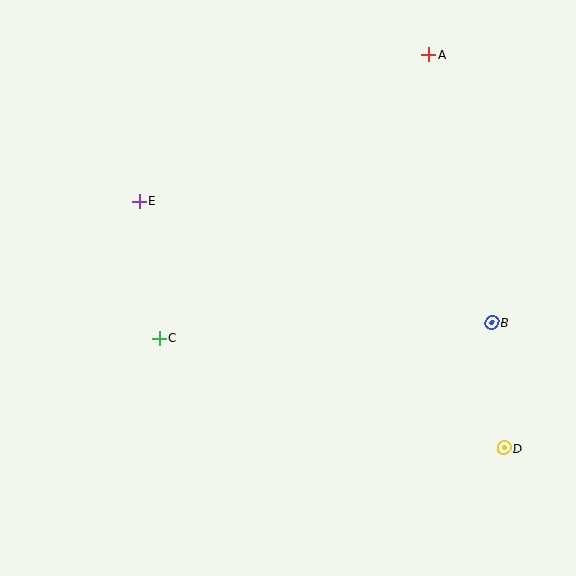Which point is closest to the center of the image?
Point C at (160, 338) is closest to the center.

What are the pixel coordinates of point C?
Point C is at (160, 338).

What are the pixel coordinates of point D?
Point D is at (504, 448).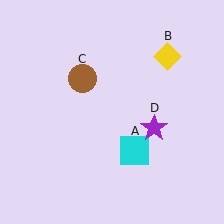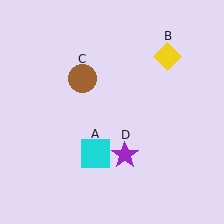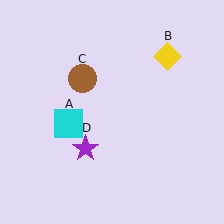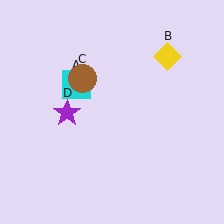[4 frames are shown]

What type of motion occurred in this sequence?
The cyan square (object A), purple star (object D) rotated clockwise around the center of the scene.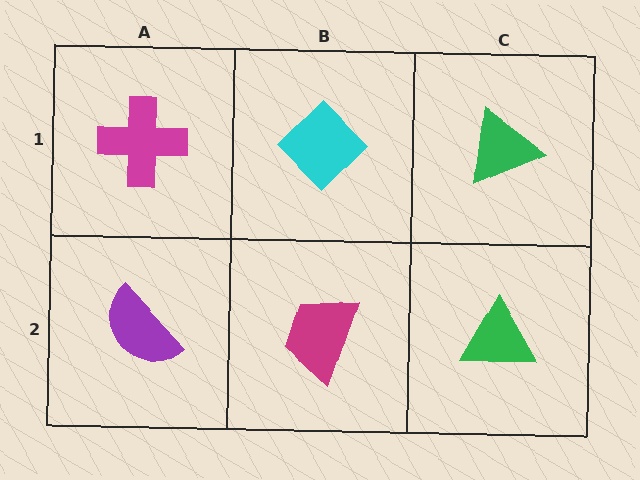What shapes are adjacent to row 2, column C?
A green triangle (row 1, column C), a magenta trapezoid (row 2, column B).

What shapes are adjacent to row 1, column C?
A green triangle (row 2, column C), a cyan diamond (row 1, column B).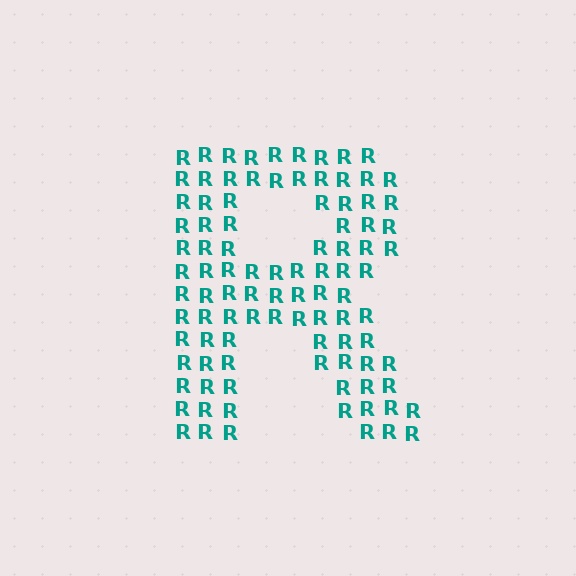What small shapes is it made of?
It is made of small letter R's.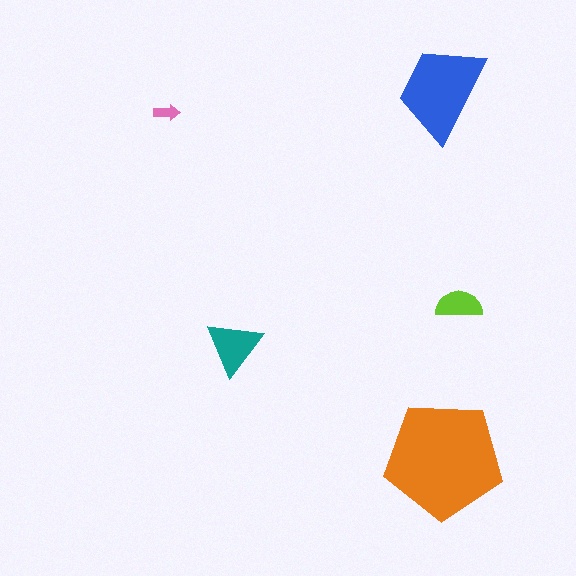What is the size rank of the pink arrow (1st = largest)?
5th.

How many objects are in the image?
There are 5 objects in the image.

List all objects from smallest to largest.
The pink arrow, the lime semicircle, the teal triangle, the blue trapezoid, the orange pentagon.